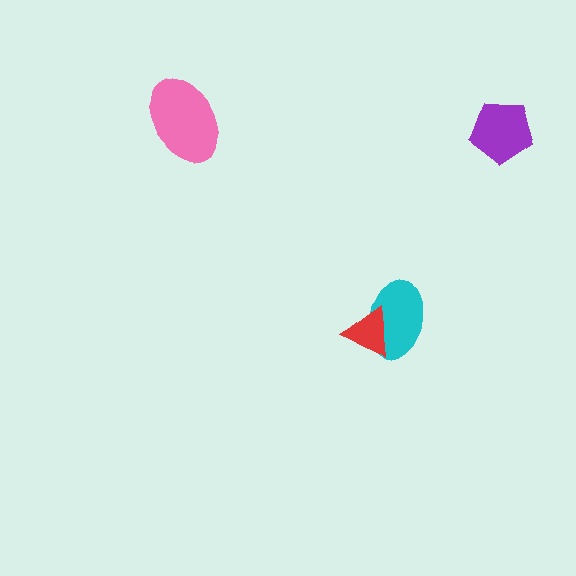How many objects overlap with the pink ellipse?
0 objects overlap with the pink ellipse.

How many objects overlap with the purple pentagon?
0 objects overlap with the purple pentagon.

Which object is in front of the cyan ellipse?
The red triangle is in front of the cyan ellipse.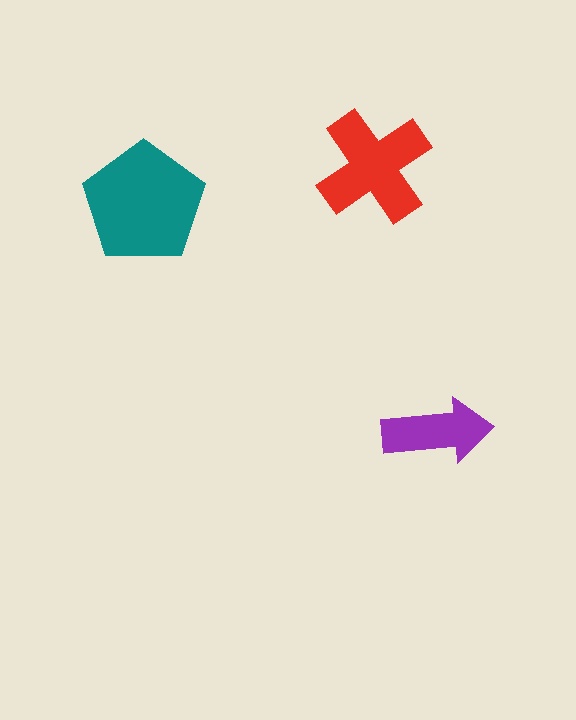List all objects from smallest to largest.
The purple arrow, the red cross, the teal pentagon.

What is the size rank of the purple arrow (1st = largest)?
3rd.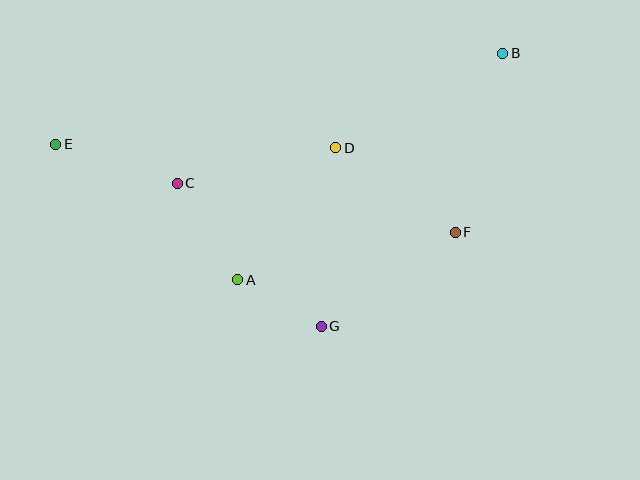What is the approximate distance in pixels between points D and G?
The distance between D and G is approximately 179 pixels.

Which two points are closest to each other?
Points A and G are closest to each other.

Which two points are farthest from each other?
Points B and E are farthest from each other.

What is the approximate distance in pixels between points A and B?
The distance between A and B is approximately 349 pixels.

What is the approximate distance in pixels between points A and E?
The distance between A and E is approximately 227 pixels.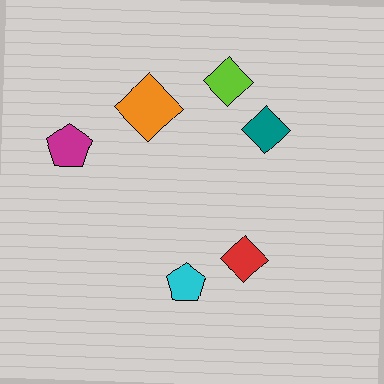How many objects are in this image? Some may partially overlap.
There are 6 objects.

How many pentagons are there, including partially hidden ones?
There are 2 pentagons.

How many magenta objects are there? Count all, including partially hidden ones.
There is 1 magenta object.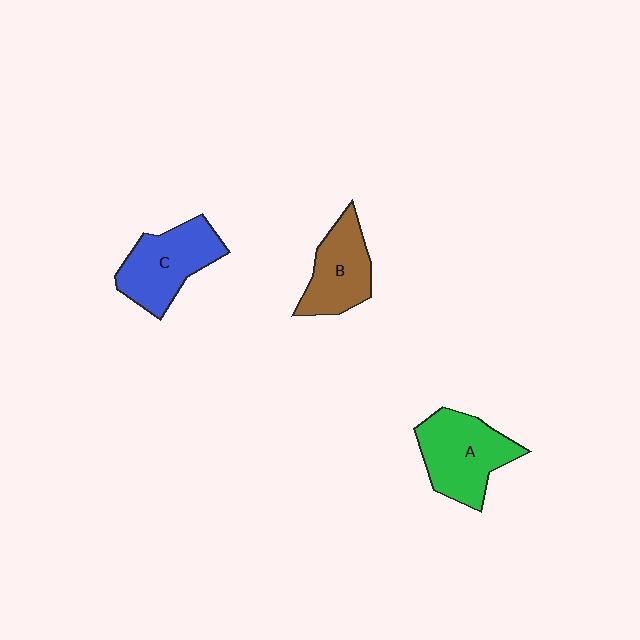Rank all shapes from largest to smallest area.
From largest to smallest: A (green), C (blue), B (brown).